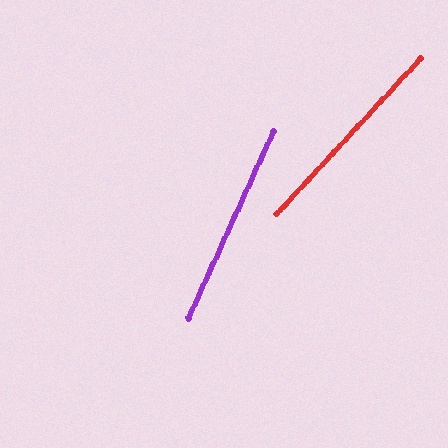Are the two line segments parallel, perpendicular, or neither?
Neither parallel nor perpendicular — they differ by about 18°.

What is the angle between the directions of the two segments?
Approximately 18 degrees.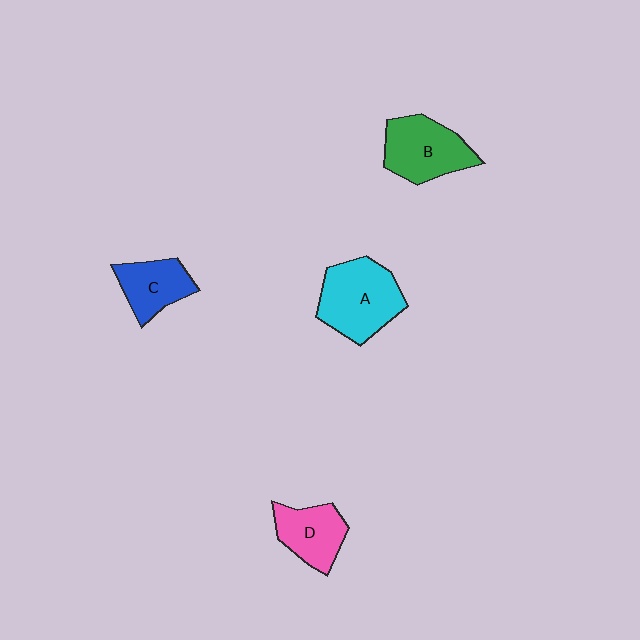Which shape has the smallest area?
Shape C (blue).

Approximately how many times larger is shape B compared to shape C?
Approximately 1.4 times.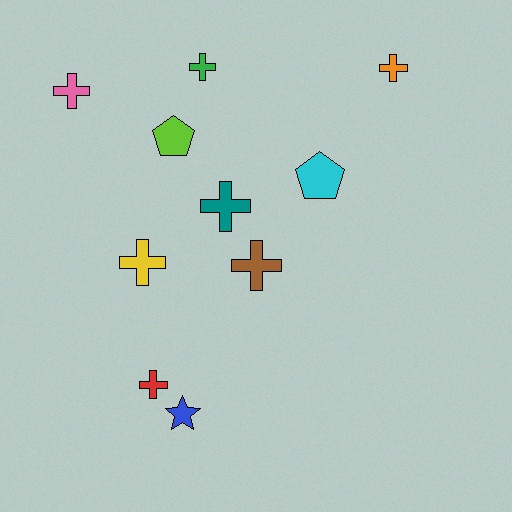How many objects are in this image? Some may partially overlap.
There are 10 objects.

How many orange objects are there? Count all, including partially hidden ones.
There is 1 orange object.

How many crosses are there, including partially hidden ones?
There are 7 crosses.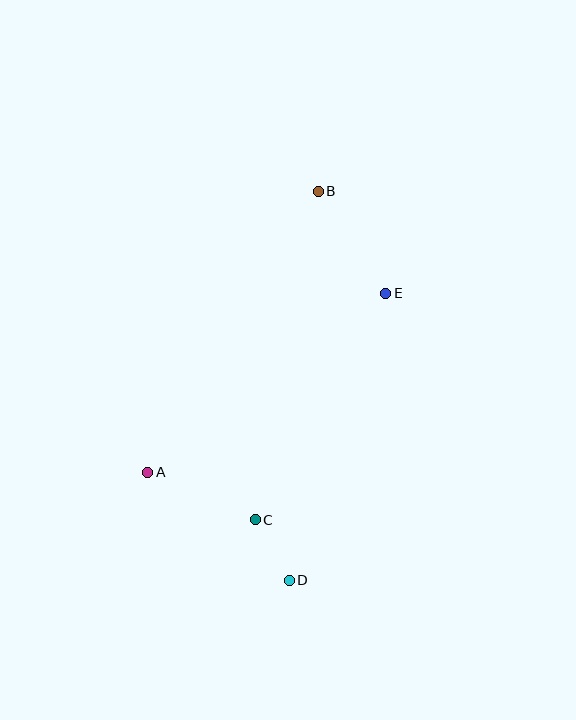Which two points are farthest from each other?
Points B and D are farthest from each other.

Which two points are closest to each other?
Points C and D are closest to each other.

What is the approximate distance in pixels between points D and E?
The distance between D and E is approximately 303 pixels.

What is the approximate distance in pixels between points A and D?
The distance between A and D is approximately 178 pixels.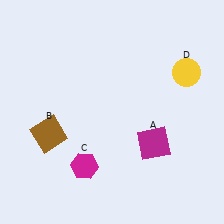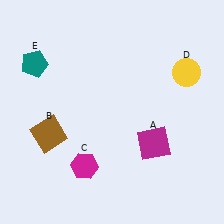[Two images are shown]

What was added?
A teal pentagon (E) was added in Image 2.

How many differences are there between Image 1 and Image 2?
There is 1 difference between the two images.